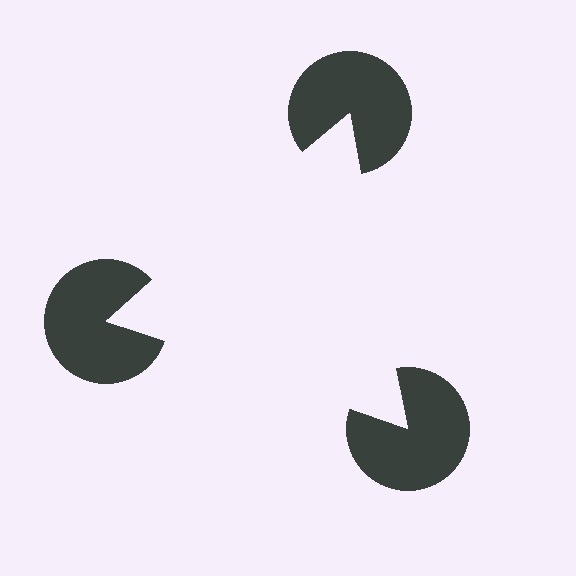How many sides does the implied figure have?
3 sides.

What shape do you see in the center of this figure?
An illusory triangle — its edges are inferred from the aligned wedge cuts in the pac-man discs, not physically drawn.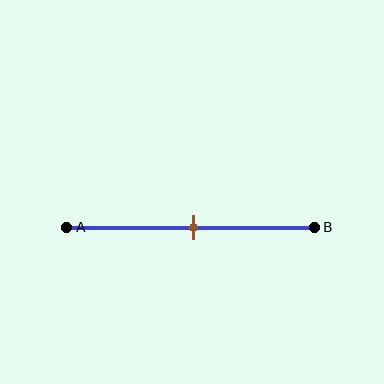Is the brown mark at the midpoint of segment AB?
Yes, the mark is approximately at the midpoint.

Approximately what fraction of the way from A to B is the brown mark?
The brown mark is approximately 50% of the way from A to B.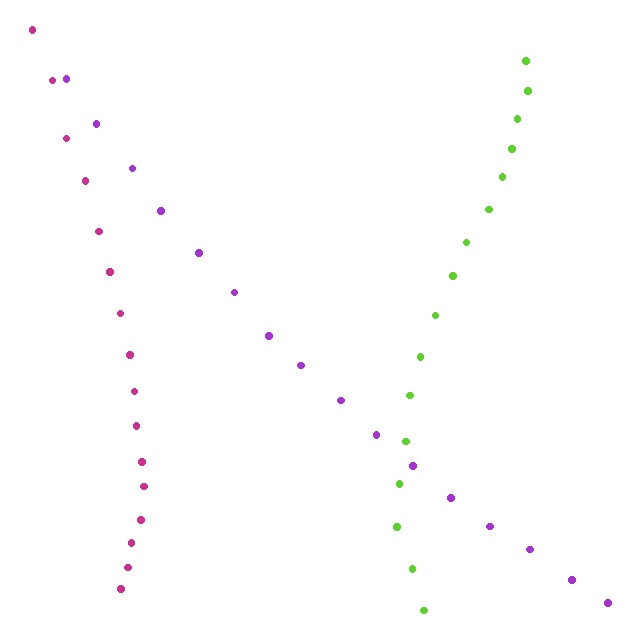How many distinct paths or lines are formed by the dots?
There are 3 distinct paths.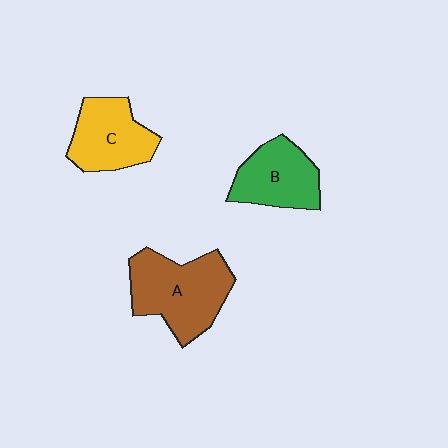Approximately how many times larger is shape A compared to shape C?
Approximately 1.3 times.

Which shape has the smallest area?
Shape B (green).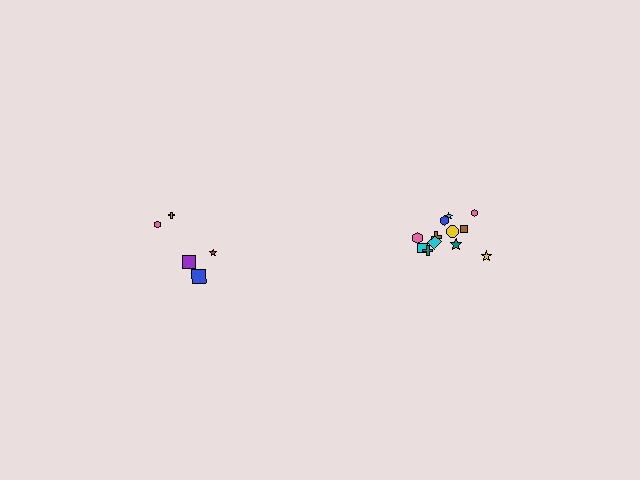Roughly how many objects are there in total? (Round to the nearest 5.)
Roughly 15 objects in total.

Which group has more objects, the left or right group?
The right group.